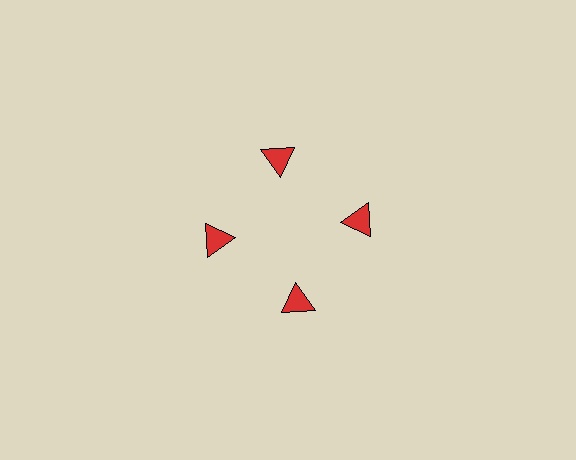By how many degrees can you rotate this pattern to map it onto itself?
The pattern maps onto itself every 90 degrees of rotation.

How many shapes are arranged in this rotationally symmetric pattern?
There are 4 shapes, arranged in 4 groups of 1.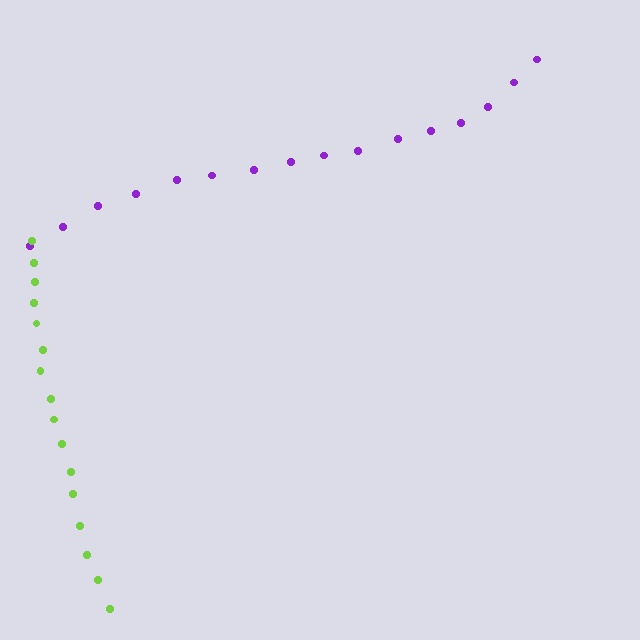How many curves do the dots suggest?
There are 2 distinct paths.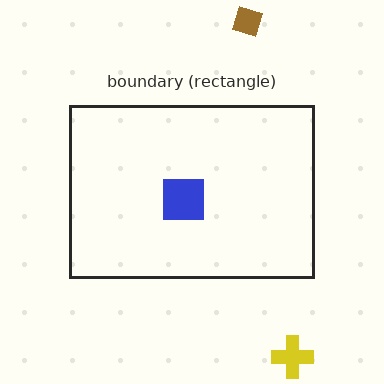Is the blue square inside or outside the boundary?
Inside.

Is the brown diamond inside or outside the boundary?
Outside.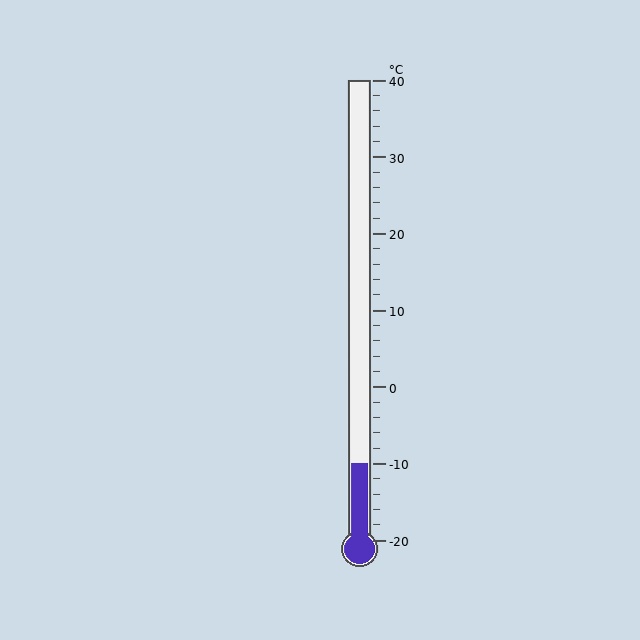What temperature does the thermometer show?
The thermometer shows approximately -10°C.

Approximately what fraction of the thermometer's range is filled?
The thermometer is filled to approximately 15% of its range.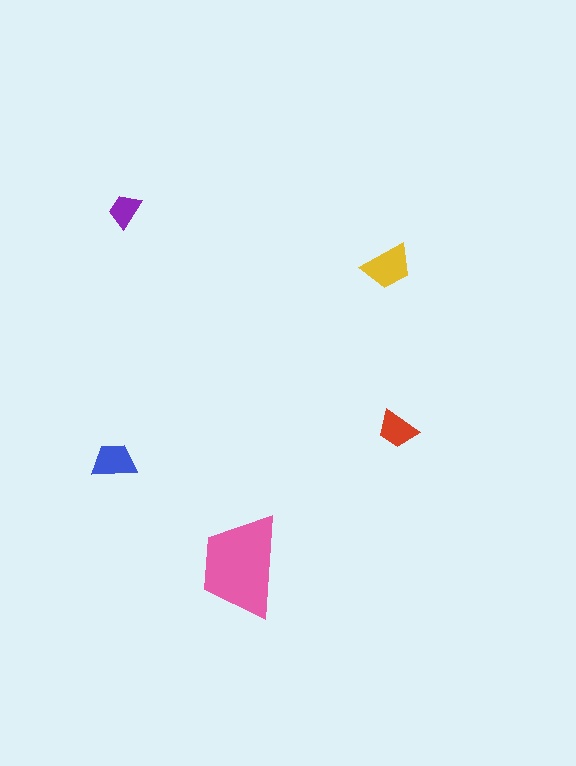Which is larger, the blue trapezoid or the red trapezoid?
The blue one.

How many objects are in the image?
There are 5 objects in the image.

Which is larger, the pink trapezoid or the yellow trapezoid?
The pink one.